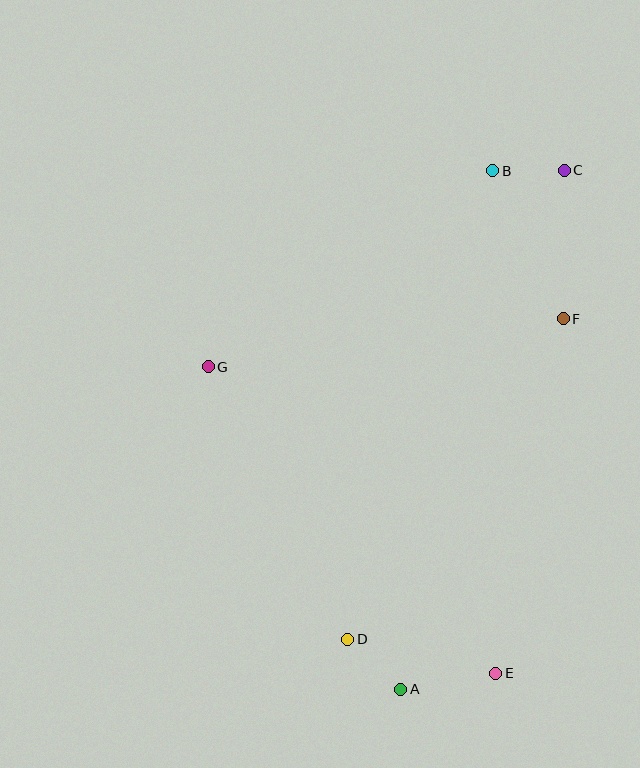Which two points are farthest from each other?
Points A and C are farthest from each other.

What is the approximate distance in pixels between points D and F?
The distance between D and F is approximately 386 pixels.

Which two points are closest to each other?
Points B and C are closest to each other.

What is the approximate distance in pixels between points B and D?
The distance between B and D is approximately 490 pixels.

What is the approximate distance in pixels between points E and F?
The distance between E and F is approximately 361 pixels.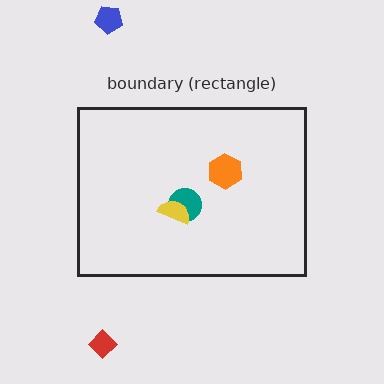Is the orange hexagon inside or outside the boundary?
Inside.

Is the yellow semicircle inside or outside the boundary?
Inside.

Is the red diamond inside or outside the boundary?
Outside.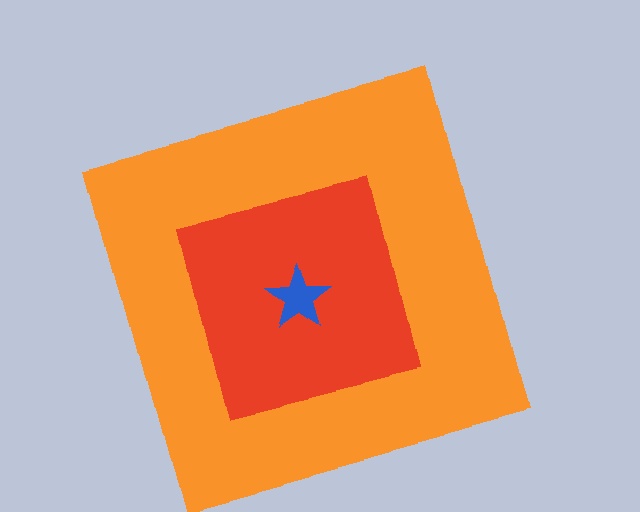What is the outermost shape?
The orange square.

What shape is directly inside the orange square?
The red square.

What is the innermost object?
The blue star.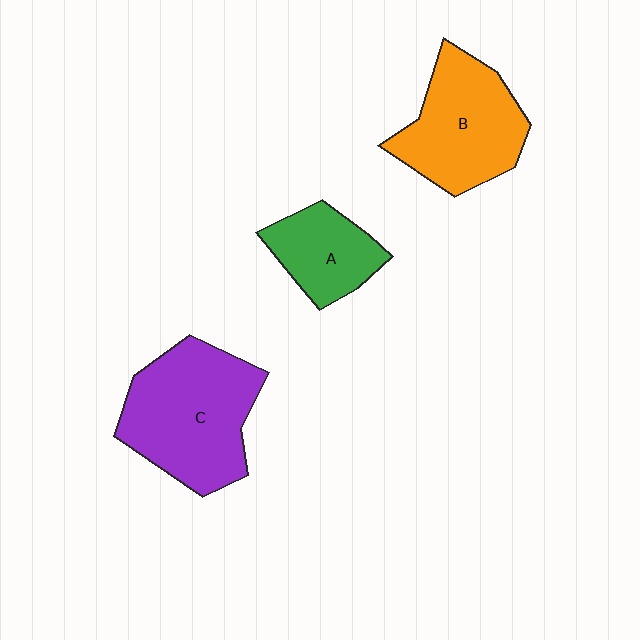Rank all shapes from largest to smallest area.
From largest to smallest: C (purple), B (orange), A (green).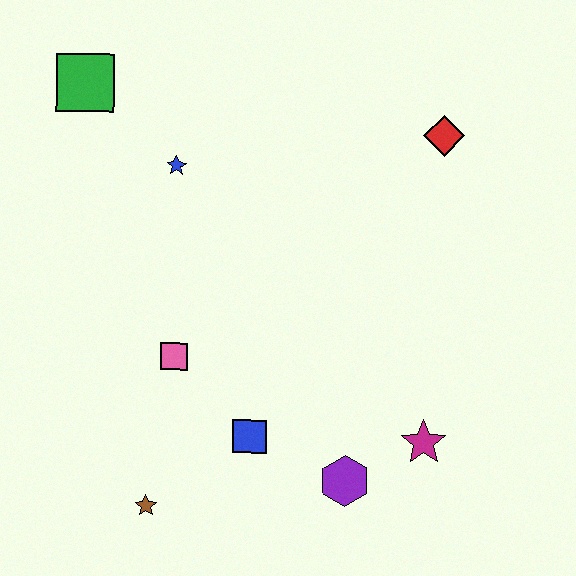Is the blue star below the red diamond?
Yes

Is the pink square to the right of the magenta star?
No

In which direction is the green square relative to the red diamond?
The green square is to the left of the red diamond.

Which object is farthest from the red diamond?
The brown star is farthest from the red diamond.